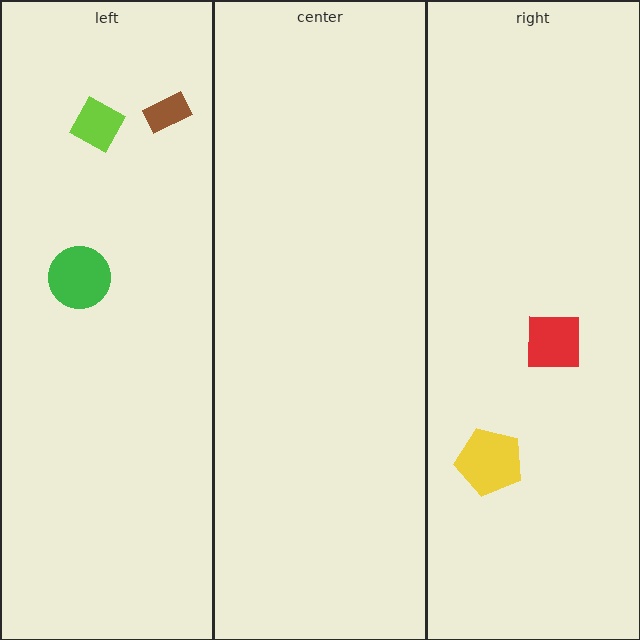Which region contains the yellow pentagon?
The right region.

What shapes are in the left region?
The green circle, the lime diamond, the brown rectangle.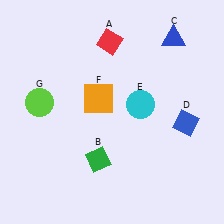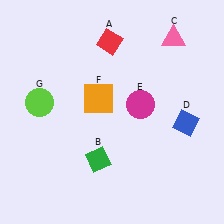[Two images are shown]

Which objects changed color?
C changed from blue to pink. E changed from cyan to magenta.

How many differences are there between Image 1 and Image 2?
There are 2 differences between the two images.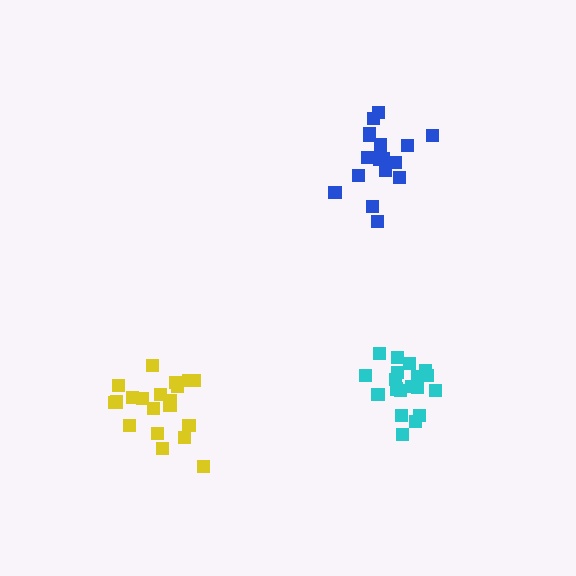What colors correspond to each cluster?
The clusters are colored: yellow, blue, cyan.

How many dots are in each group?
Group 1: 20 dots, Group 2: 18 dots, Group 3: 20 dots (58 total).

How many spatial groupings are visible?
There are 3 spatial groupings.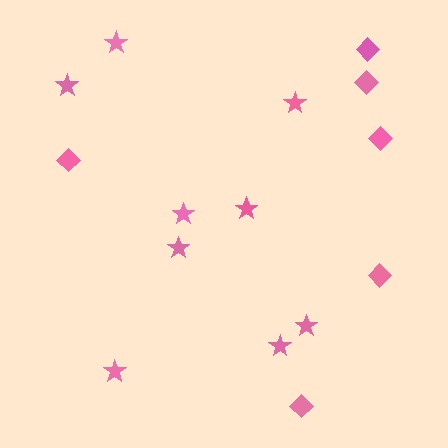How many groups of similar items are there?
There are 2 groups: one group of diamonds (6) and one group of stars (9).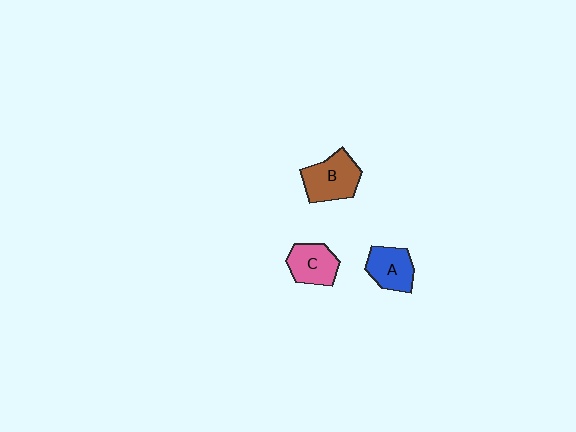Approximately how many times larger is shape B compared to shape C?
Approximately 1.2 times.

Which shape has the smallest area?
Shape A (blue).